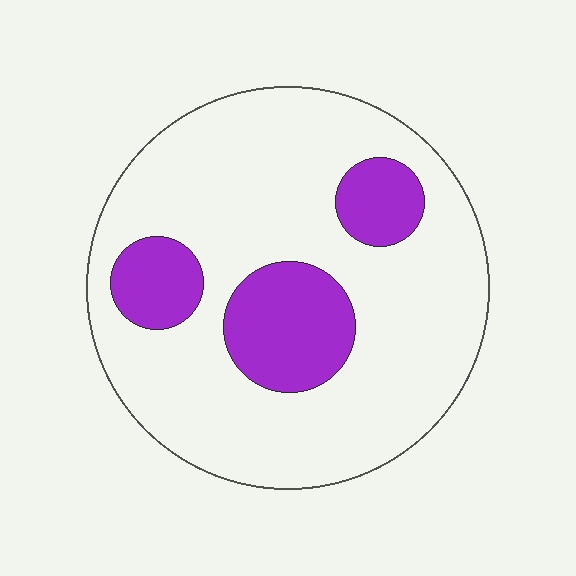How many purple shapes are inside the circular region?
3.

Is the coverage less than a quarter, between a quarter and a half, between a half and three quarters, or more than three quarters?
Less than a quarter.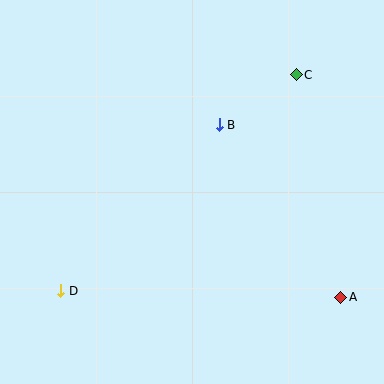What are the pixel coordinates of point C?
Point C is at (296, 75).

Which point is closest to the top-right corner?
Point C is closest to the top-right corner.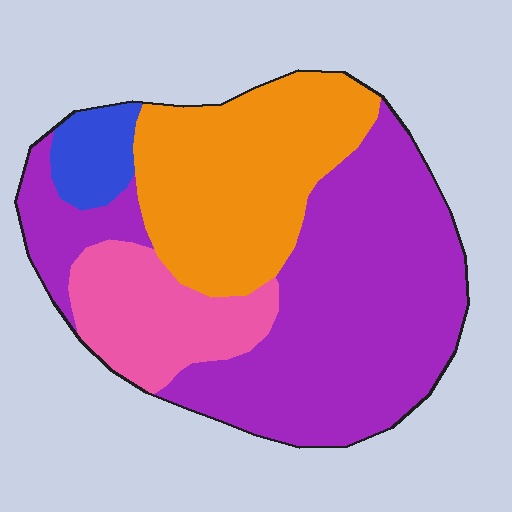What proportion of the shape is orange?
Orange takes up about one quarter (1/4) of the shape.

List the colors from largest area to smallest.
From largest to smallest: purple, orange, pink, blue.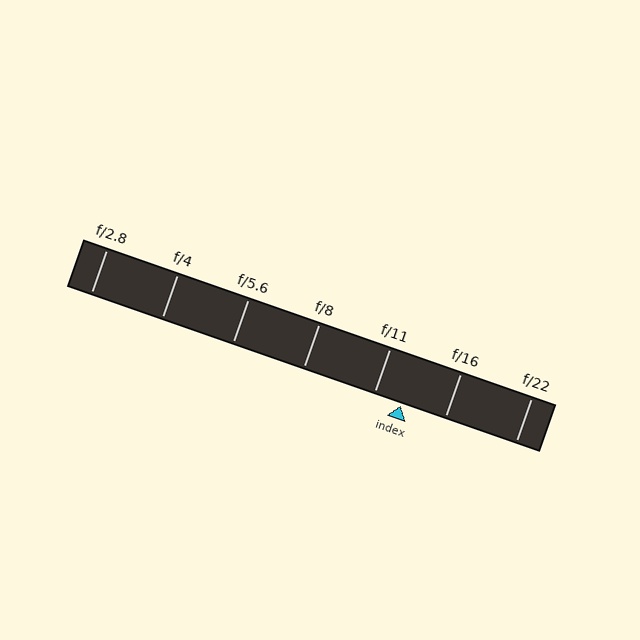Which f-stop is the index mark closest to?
The index mark is closest to f/11.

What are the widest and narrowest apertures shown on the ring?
The widest aperture shown is f/2.8 and the narrowest is f/22.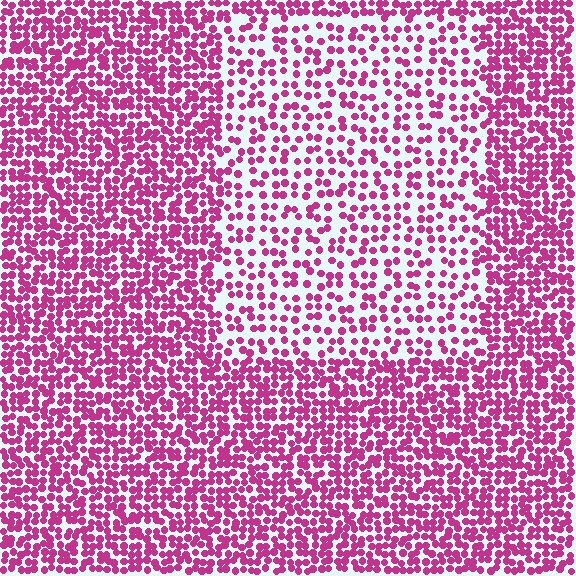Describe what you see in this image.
The image contains small magenta elements arranged at two different densities. A rectangle-shaped region is visible where the elements are less densely packed than the surrounding area.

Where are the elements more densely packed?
The elements are more densely packed outside the rectangle boundary.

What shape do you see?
I see a rectangle.